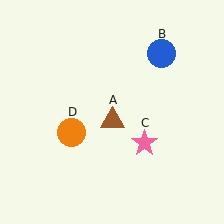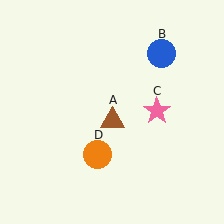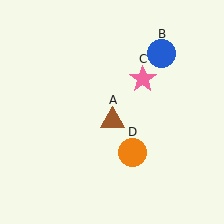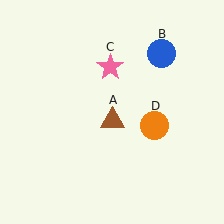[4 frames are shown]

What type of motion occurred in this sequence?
The pink star (object C), orange circle (object D) rotated counterclockwise around the center of the scene.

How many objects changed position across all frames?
2 objects changed position: pink star (object C), orange circle (object D).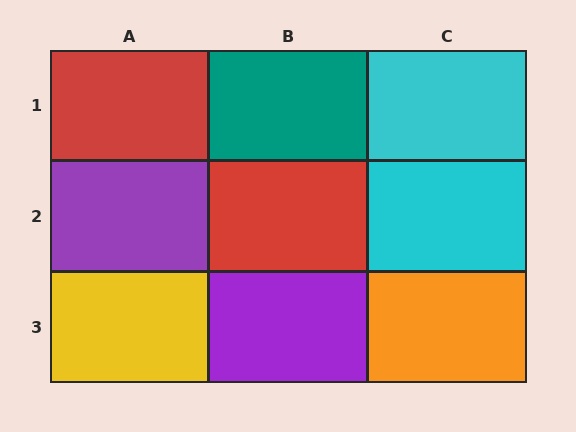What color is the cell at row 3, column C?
Orange.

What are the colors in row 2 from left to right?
Purple, red, cyan.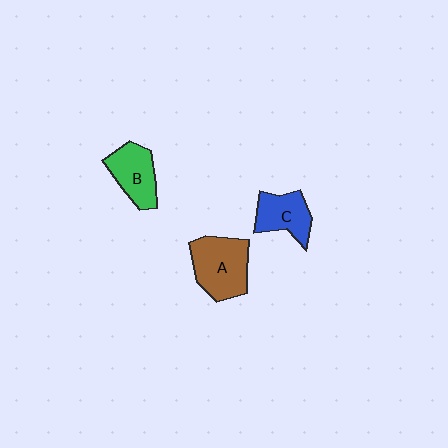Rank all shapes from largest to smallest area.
From largest to smallest: A (brown), B (green), C (blue).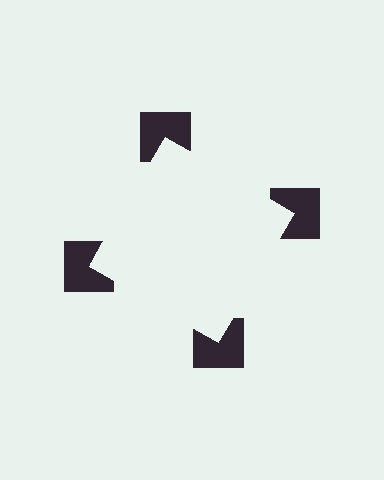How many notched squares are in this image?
There are 4 — one at each vertex of the illusory square.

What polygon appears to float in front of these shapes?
An illusory square — its edges are inferred from the aligned wedge cuts in the notched squares, not physically drawn.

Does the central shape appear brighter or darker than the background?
It typically appears slightly brighter than the background, even though no actual brightness change is drawn.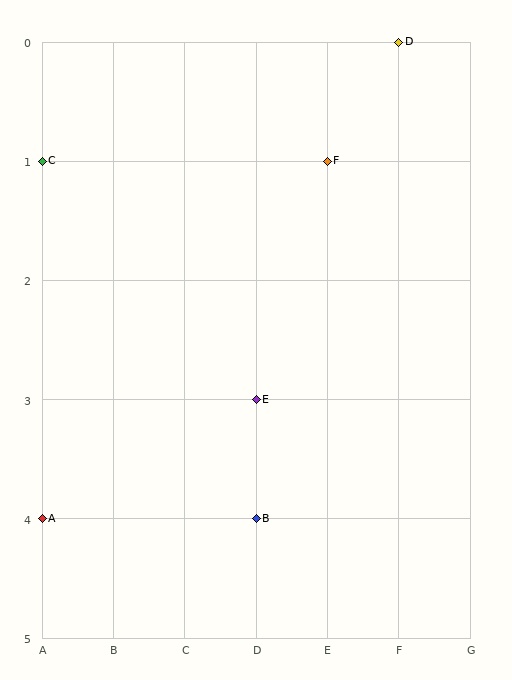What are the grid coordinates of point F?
Point F is at grid coordinates (E, 1).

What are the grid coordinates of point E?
Point E is at grid coordinates (D, 3).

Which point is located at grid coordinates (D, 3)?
Point E is at (D, 3).